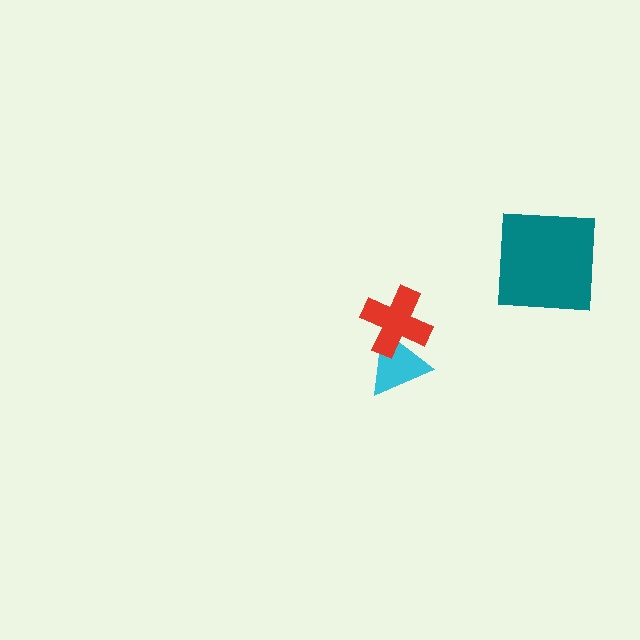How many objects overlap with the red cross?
1 object overlaps with the red cross.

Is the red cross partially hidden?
No, no other shape covers it.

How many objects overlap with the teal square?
0 objects overlap with the teal square.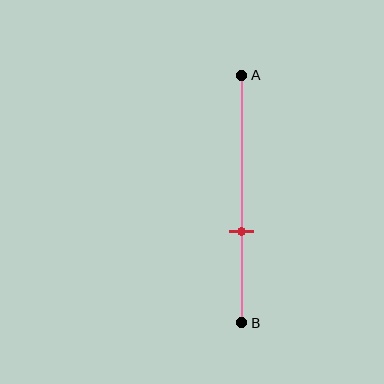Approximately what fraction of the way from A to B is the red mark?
The red mark is approximately 65% of the way from A to B.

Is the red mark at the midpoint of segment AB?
No, the mark is at about 65% from A, not at the 50% midpoint.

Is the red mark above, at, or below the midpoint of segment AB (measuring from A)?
The red mark is below the midpoint of segment AB.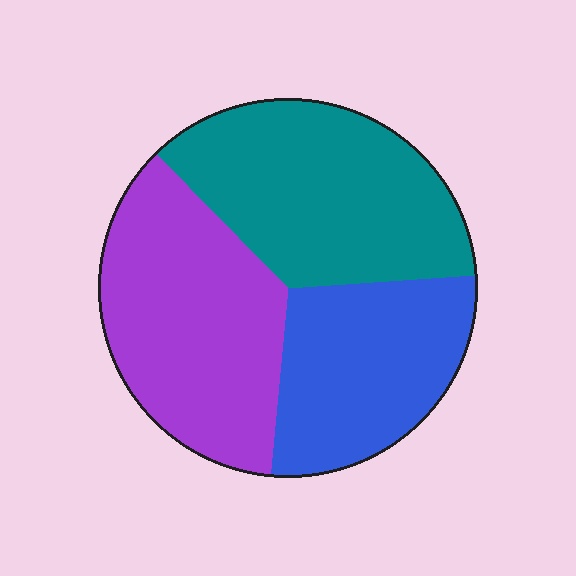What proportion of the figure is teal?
Teal takes up about three eighths (3/8) of the figure.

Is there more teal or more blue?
Teal.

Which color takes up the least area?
Blue, at roughly 25%.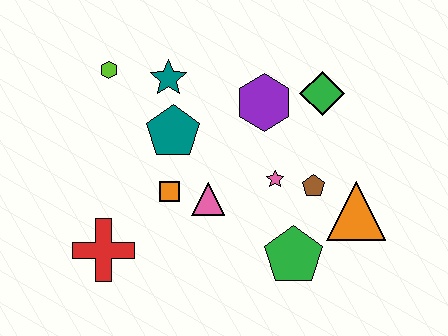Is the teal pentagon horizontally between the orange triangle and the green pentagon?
No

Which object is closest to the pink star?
The brown pentagon is closest to the pink star.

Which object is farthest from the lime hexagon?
The orange triangle is farthest from the lime hexagon.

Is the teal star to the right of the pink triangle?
No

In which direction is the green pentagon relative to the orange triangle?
The green pentagon is to the left of the orange triangle.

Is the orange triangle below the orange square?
Yes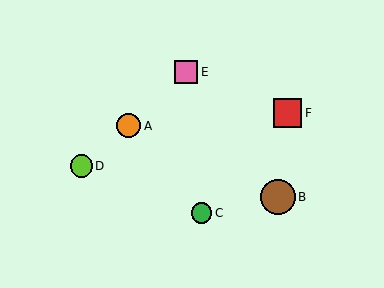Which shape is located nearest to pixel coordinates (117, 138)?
The orange circle (labeled A) at (129, 126) is nearest to that location.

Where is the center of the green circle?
The center of the green circle is at (201, 213).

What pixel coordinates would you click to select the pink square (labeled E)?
Click at (186, 72) to select the pink square E.